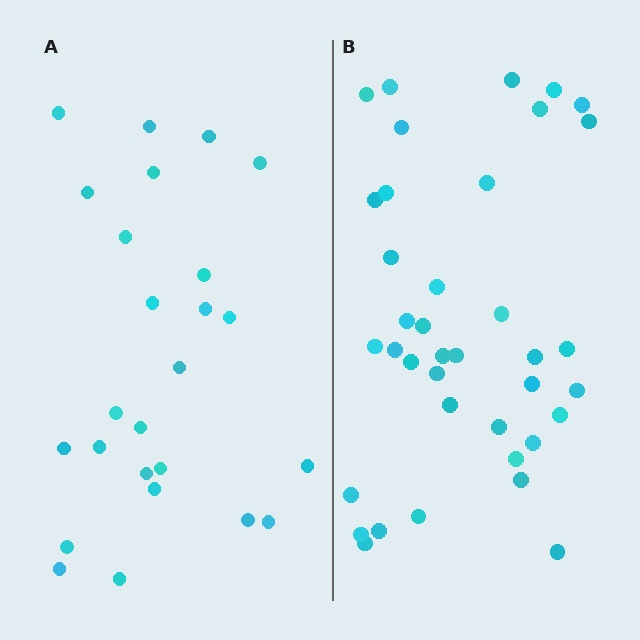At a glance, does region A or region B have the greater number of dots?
Region B (the right region) has more dots.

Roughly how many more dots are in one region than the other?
Region B has approximately 15 more dots than region A.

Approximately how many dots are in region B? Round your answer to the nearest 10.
About 40 dots. (The exact count is 38, which rounds to 40.)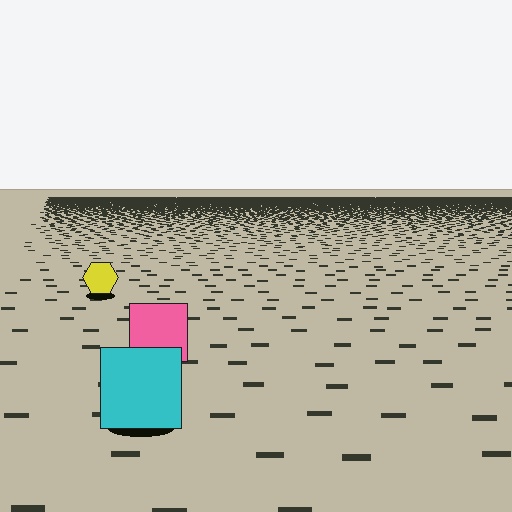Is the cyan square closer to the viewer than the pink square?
Yes. The cyan square is closer — you can tell from the texture gradient: the ground texture is coarser near it.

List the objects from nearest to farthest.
From nearest to farthest: the cyan square, the pink square, the yellow hexagon.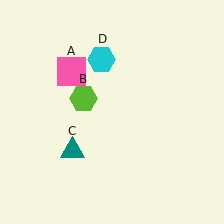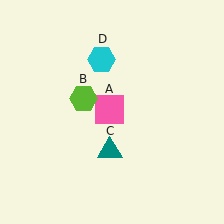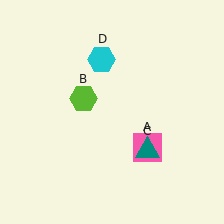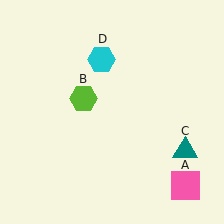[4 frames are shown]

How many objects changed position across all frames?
2 objects changed position: pink square (object A), teal triangle (object C).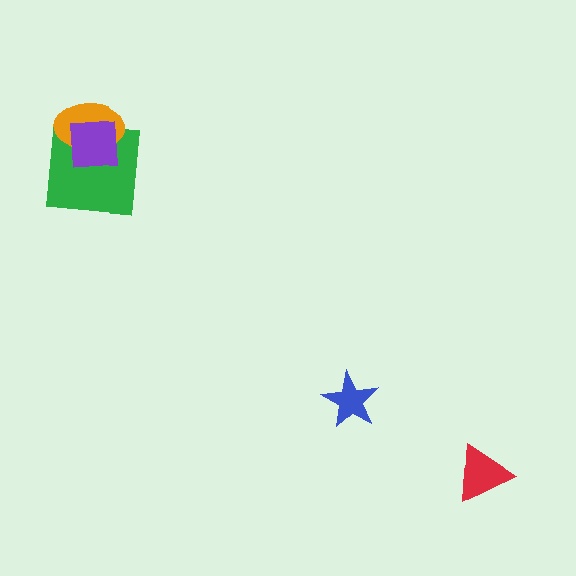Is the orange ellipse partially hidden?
Yes, it is partially covered by another shape.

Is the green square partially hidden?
Yes, it is partially covered by another shape.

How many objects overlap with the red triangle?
0 objects overlap with the red triangle.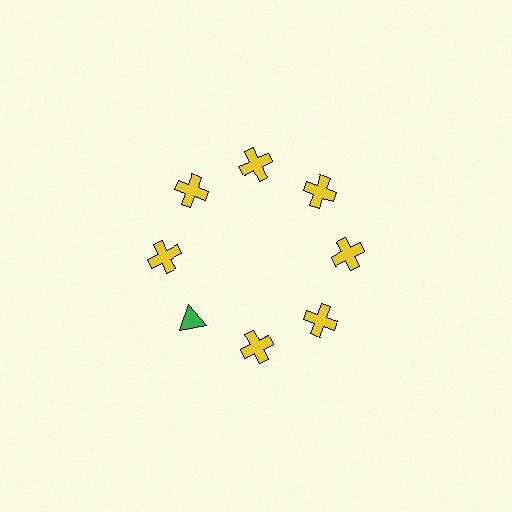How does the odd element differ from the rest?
It differs in both color (green instead of yellow) and shape (triangle instead of cross).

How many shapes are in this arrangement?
There are 8 shapes arranged in a ring pattern.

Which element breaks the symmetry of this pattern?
The green triangle at roughly the 8 o'clock position breaks the symmetry. All other shapes are yellow crosses.